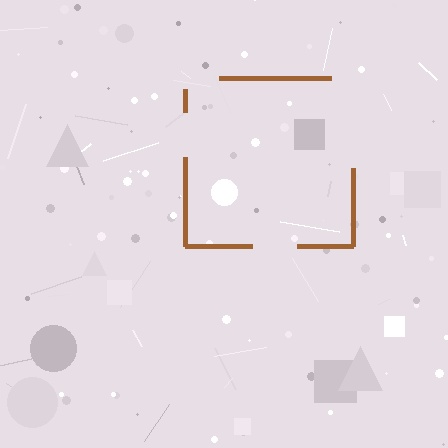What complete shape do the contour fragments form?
The contour fragments form a square.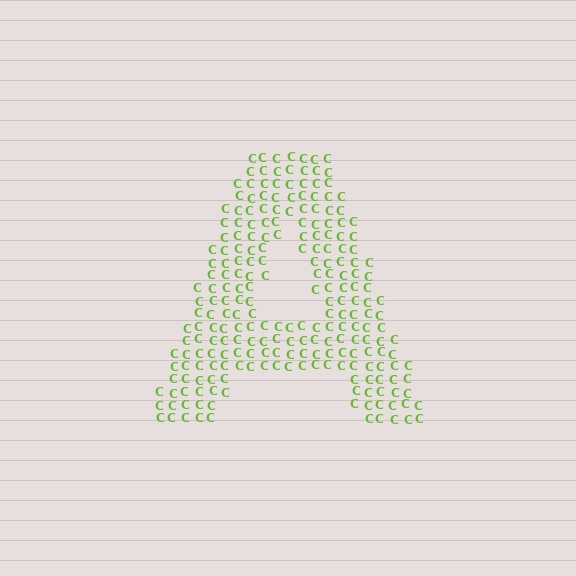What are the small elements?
The small elements are letter C's.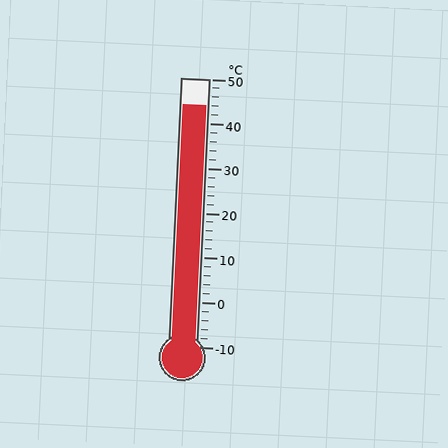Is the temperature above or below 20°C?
The temperature is above 20°C.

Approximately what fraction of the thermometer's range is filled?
The thermometer is filled to approximately 90% of its range.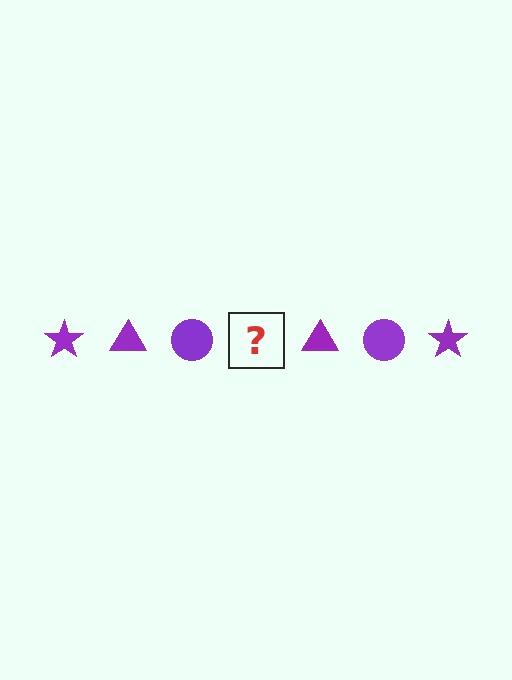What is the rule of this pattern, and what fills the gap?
The rule is that the pattern cycles through star, triangle, circle shapes in purple. The gap should be filled with a purple star.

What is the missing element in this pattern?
The missing element is a purple star.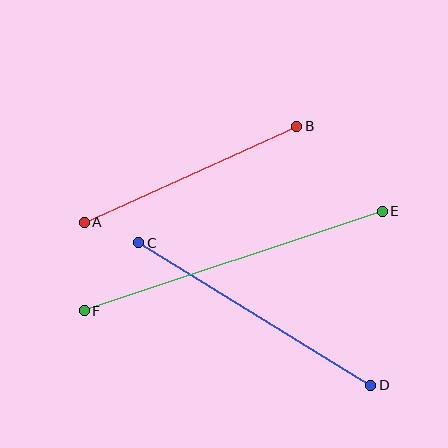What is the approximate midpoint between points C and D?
The midpoint is at approximately (255, 314) pixels.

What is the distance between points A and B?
The distance is approximately 233 pixels.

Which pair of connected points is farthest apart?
Points E and F are farthest apart.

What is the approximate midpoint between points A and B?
The midpoint is at approximately (190, 174) pixels.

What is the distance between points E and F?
The distance is approximately 314 pixels.